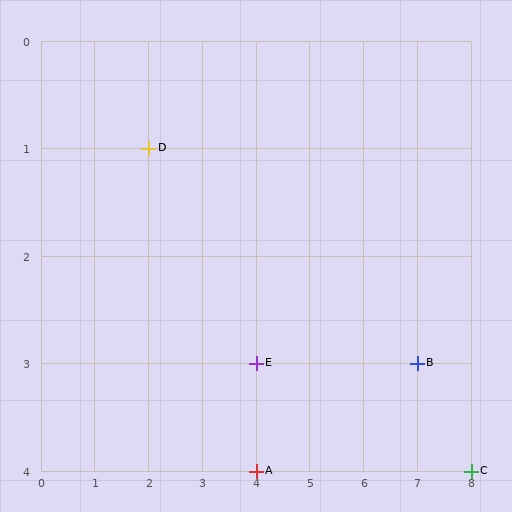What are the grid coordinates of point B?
Point B is at grid coordinates (7, 3).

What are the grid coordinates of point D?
Point D is at grid coordinates (2, 1).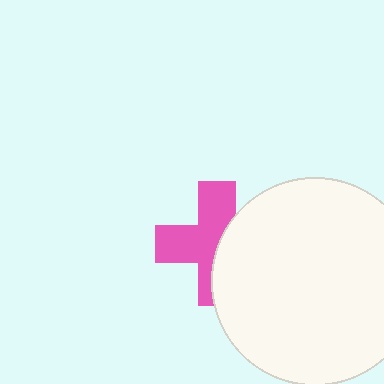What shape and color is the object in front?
The object in front is a white circle.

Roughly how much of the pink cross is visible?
About half of it is visible (roughly 58%).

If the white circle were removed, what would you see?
You would see the complete pink cross.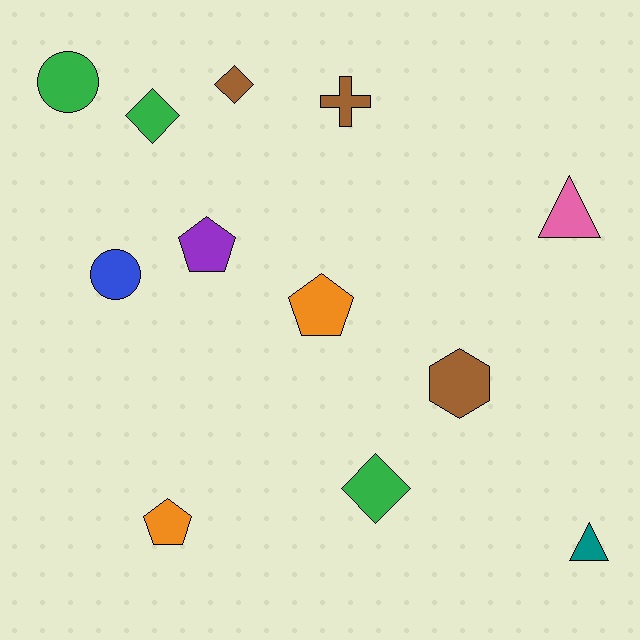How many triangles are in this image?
There are 2 triangles.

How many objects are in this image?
There are 12 objects.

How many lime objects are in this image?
There are no lime objects.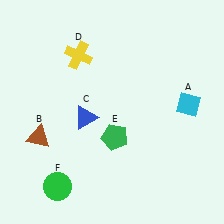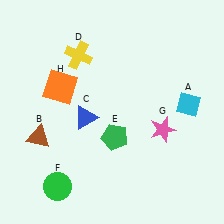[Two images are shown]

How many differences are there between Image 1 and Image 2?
There are 2 differences between the two images.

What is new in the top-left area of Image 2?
An orange square (H) was added in the top-left area of Image 2.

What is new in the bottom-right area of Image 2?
A pink star (G) was added in the bottom-right area of Image 2.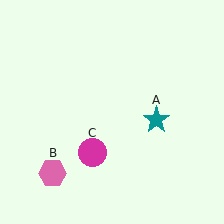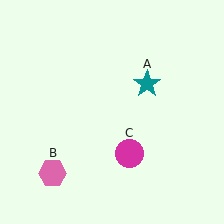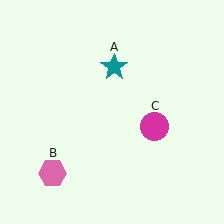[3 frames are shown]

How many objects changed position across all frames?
2 objects changed position: teal star (object A), magenta circle (object C).